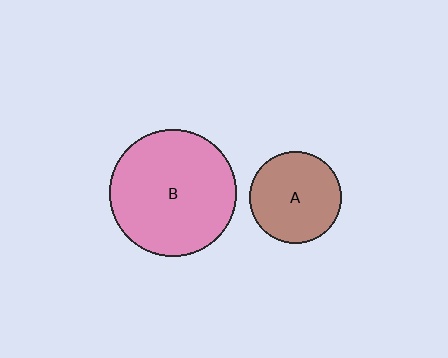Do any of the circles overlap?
No, none of the circles overlap.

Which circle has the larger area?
Circle B (pink).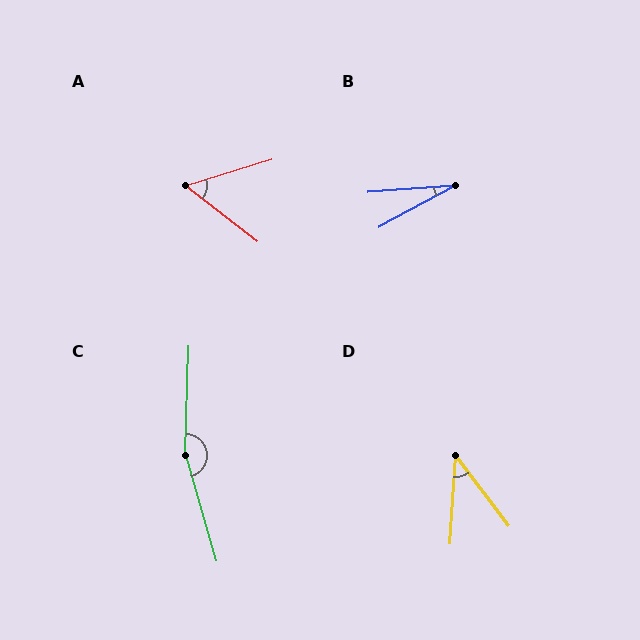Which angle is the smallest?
B, at approximately 25 degrees.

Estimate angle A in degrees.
Approximately 54 degrees.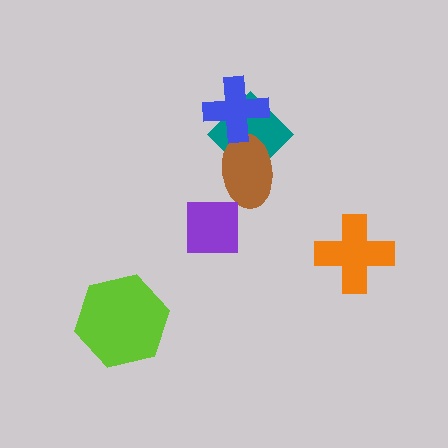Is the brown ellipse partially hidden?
Yes, it is partially covered by another shape.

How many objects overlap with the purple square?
0 objects overlap with the purple square.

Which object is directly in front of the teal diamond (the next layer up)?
The brown ellipse is directly in front of the teal diamond.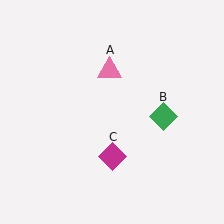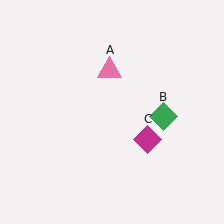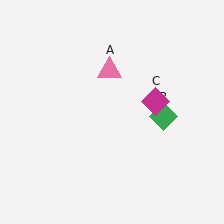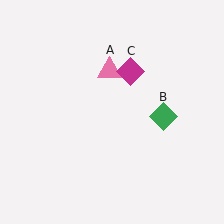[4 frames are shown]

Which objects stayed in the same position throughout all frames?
Pink triangle (object A) and green diamond (object B) remained stationary.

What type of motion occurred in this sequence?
The magenta diamond (object C) rotated counterclockwise around the center of the scene.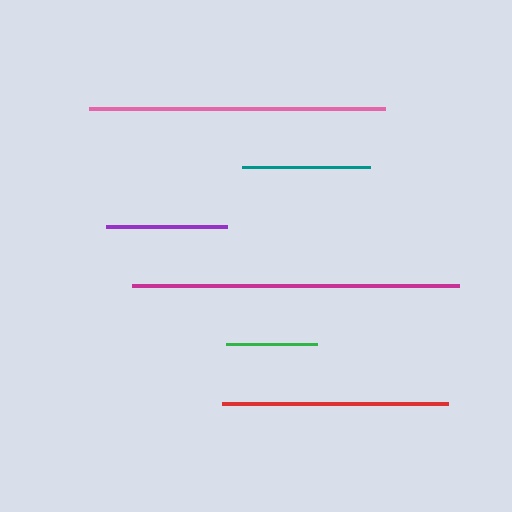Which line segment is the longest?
The magenta line is the longest at approximately 327 pixels.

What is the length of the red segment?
The red segment is approximately 226 pixels long.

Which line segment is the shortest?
The green line is the shortest at approximately 91 pixels.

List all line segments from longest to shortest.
From longest to shortest: magenta, pink, red, teal, purple, green.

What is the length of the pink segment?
The pink segment is approximately 296 pixels long.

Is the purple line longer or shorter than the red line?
The red line is longer than the purple line.